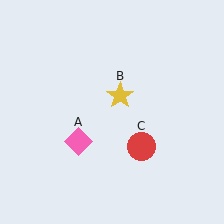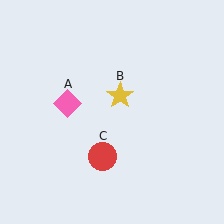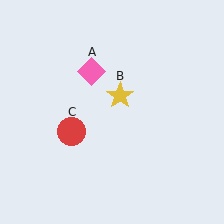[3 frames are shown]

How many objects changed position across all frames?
2 objects changed position: pink diamond (object A), red circle (object C).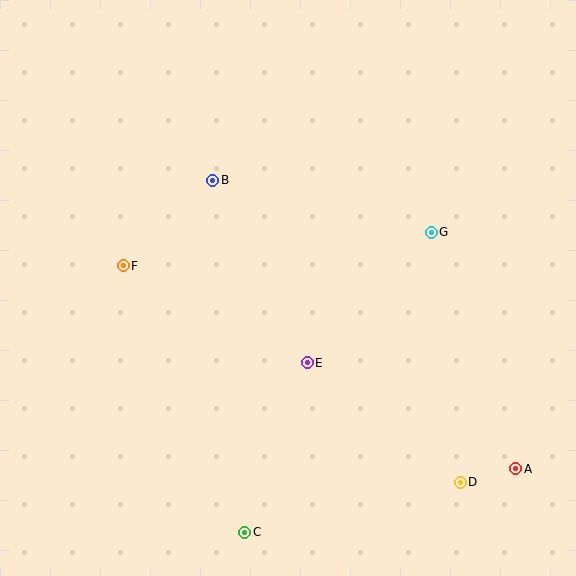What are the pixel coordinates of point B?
Point B is at (213, 180).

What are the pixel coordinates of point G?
Point G is at (431, 232).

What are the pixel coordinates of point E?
Point E is at (307, 363).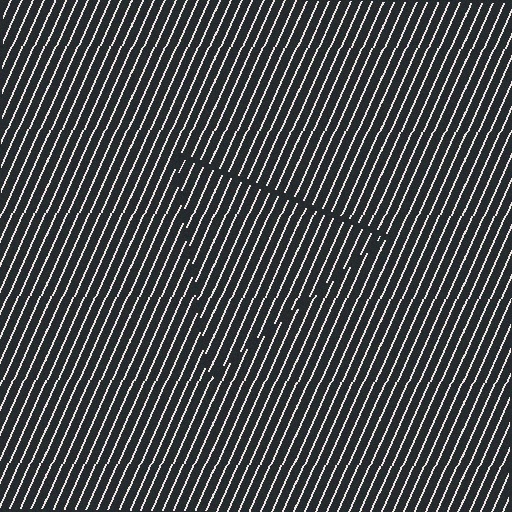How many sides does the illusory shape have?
3 sides — the line-ends trace a triangle.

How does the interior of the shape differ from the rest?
The interior of the shape contains the same grating, shifted by half a period — the contour is defined by the phase discontinuity where line-ends from the inner and outer gratings abut.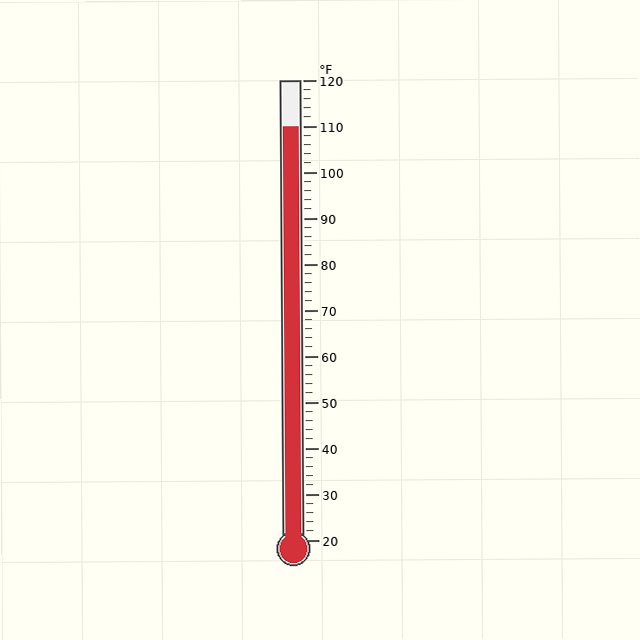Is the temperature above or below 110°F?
The temperature is at 110°F.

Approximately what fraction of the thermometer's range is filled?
The thermometer is filled to approximately 90% of its range.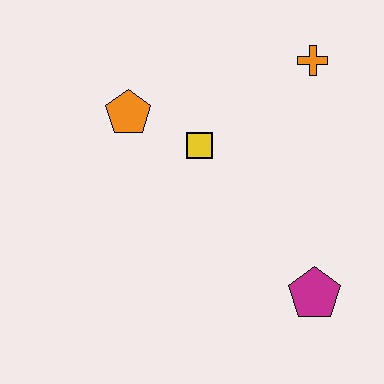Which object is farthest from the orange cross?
The magenta pentagon is farthest from the orange cross.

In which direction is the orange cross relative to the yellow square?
The orange cross is to the right of the yellow square.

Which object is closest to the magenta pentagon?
The yellow square is closest to the magenta pentagon.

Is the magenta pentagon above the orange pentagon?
No